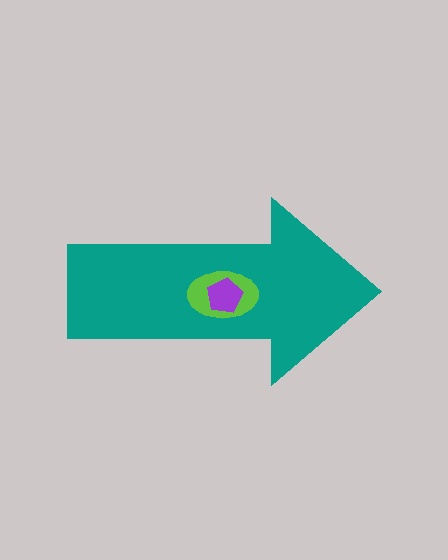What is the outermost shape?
The teal arrow.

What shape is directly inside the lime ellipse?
The purple pentagon.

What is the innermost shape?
The purple pentagon.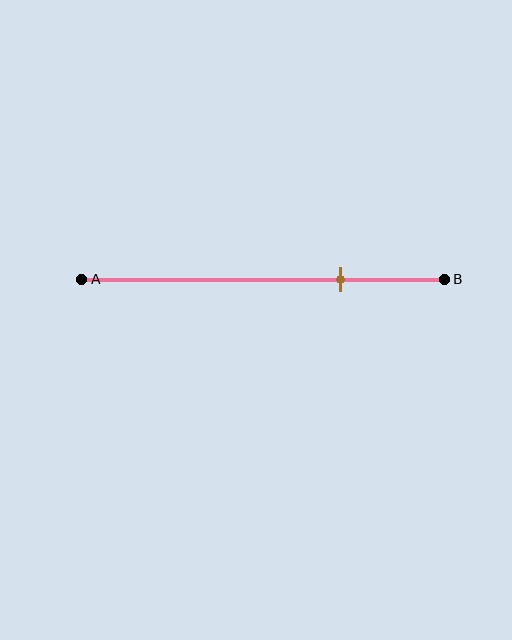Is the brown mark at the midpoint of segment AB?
No, the mark is at about 70% from A, not at the 50% midpoint.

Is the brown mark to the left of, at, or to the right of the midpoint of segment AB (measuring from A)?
The brown mark is to the right of the midpoint of segment AB.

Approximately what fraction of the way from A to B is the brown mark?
The brown mark is approximately 70% of the way from A to B.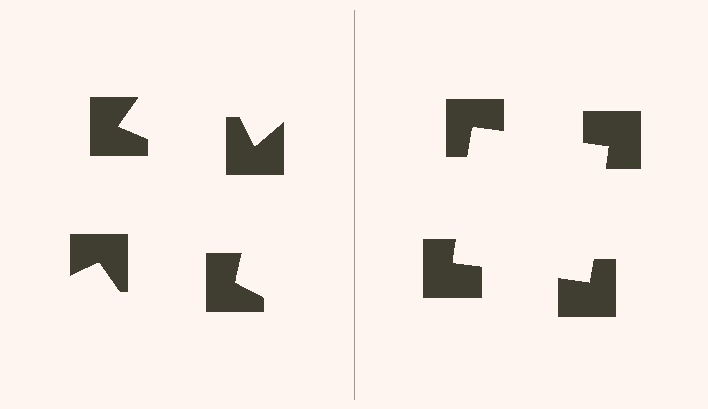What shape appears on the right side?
An illusory square.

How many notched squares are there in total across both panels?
8 — 4 on each side.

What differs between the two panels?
The notched squares are positioned identically on both sides; only the wedge orientations differ. On the right they align to a square; on the left they are misaligned.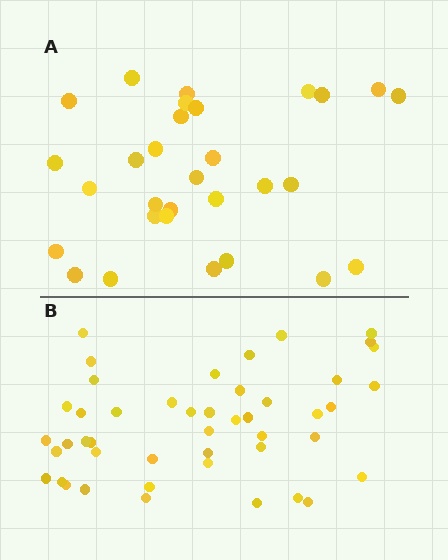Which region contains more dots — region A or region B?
Region B (the bottom region) has more dots.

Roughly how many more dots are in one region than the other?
Region B has approximately 15 more dots than region A.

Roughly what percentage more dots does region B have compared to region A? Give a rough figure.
About 55% more.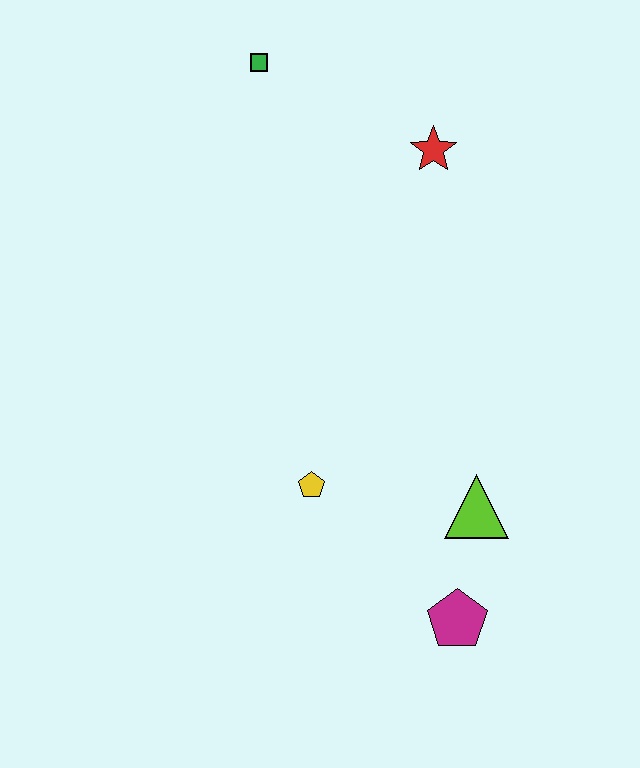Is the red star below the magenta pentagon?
No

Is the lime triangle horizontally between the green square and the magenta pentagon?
No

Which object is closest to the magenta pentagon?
The lime triangle is closest to the magenta pentagon.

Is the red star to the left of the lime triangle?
Yes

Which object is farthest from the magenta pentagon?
The green square is farthest from the magenta pentagon.